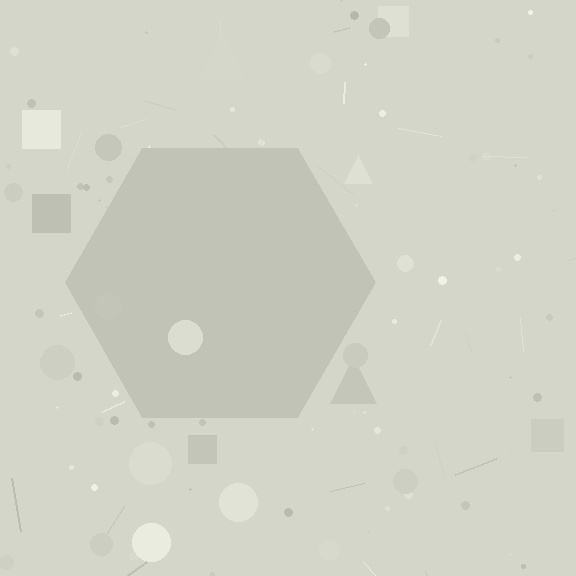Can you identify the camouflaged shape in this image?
The camouflaged shape is a hexagon.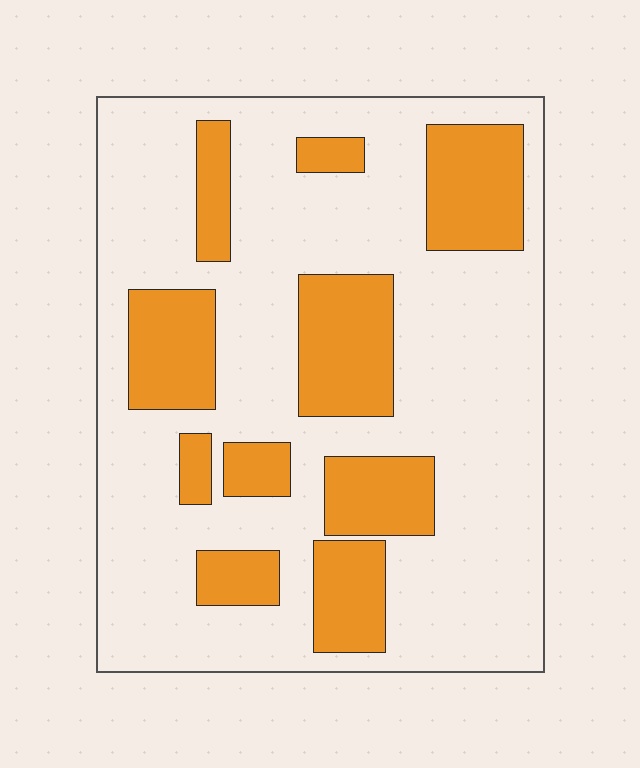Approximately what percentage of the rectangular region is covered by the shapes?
Approximately 30%.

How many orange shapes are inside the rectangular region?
10.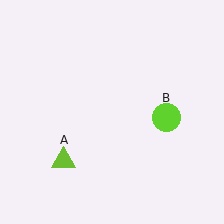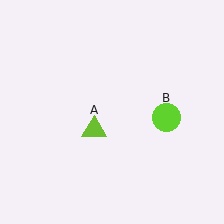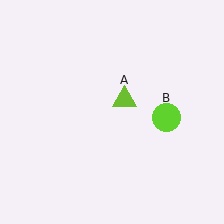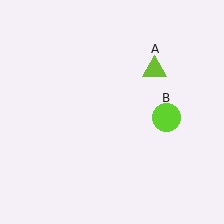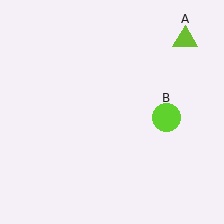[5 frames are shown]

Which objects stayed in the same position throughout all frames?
Lime circle (object B) remained stationary.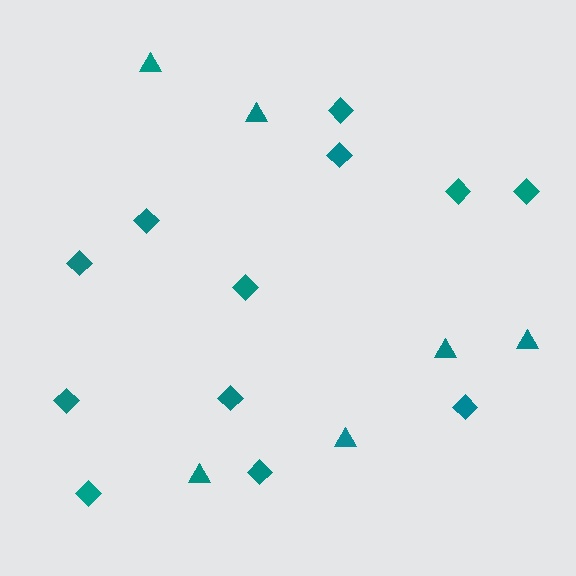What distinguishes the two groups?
There are 2 groups: one group of diamonds (12) and one group of triangles (6).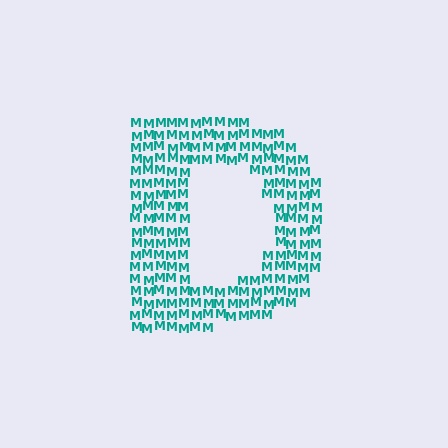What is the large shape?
The large shape is the letter D.